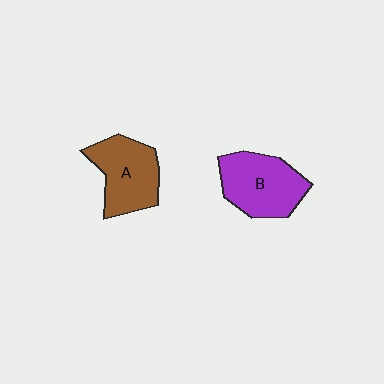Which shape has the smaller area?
Shape A (brown).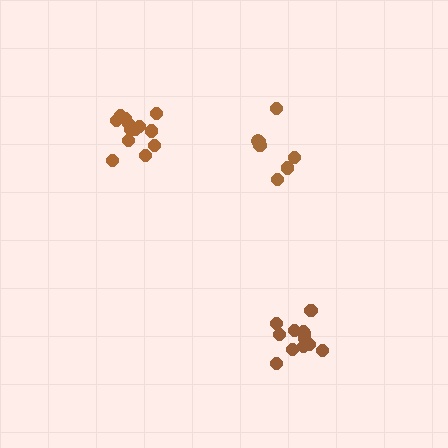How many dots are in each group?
Group 1: 12 dots, Group 2: 7 dots, Group 3: 13 dots (32 total).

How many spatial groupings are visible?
There are 3 spatial groupings.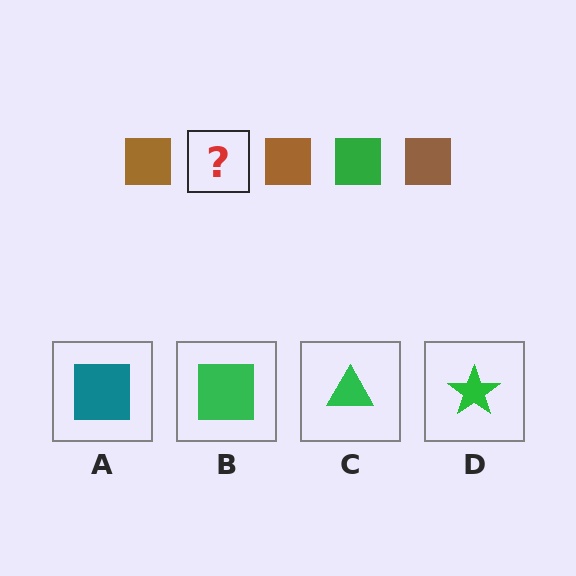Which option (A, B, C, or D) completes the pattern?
B.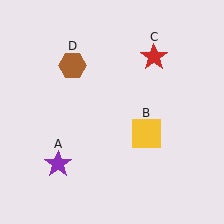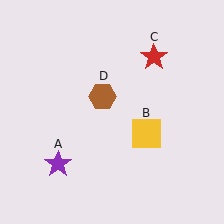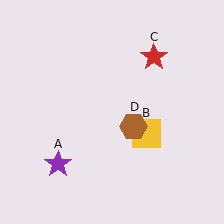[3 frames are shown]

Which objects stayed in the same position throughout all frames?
Purple star (object A) and yellow square (object B) and red star (object C) remained stationary.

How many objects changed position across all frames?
1 object changed position: brown hexagon (object D).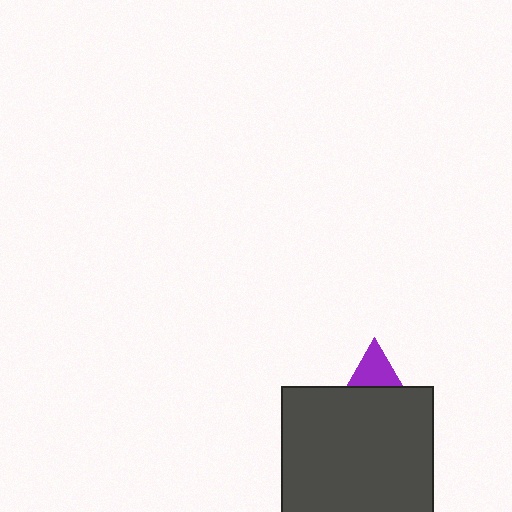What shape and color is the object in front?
The object in front is a dark gray rectangle.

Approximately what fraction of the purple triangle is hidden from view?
Roughly 65% of the purple triangle is hidden behind the dark gray rectangle.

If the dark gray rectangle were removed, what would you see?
You would see the complete purple triangle.